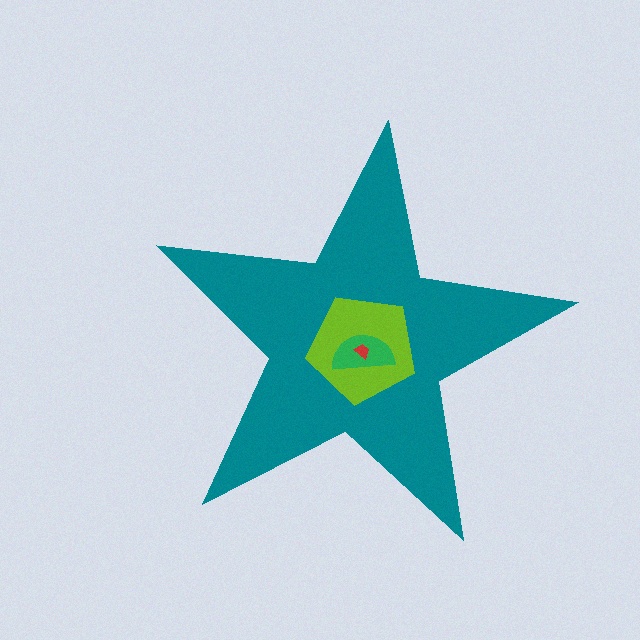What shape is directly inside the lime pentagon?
The green semicircle.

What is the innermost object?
The red trapezoid.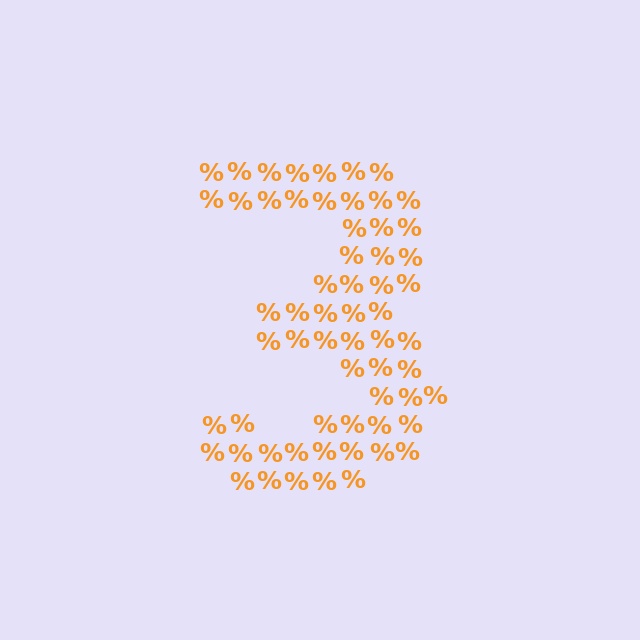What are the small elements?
The small elements are percent signs.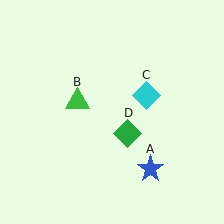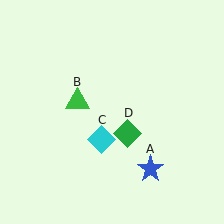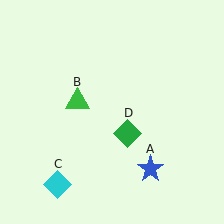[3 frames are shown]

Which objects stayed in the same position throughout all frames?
Blue star (object A) and green triangle (object B) and green diamond (object D) remained stationary.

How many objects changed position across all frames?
1 object changed position: cyan diamond (object C).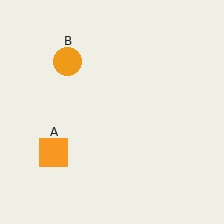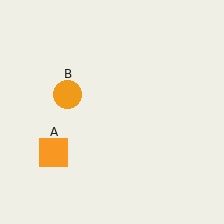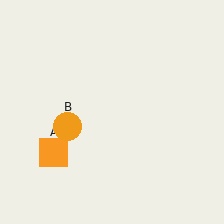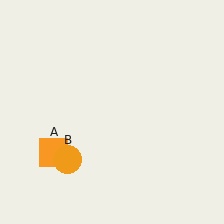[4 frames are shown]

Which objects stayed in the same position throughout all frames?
Orange square (object A) remained stationary.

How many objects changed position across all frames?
1 object changed position: orange circle (object B).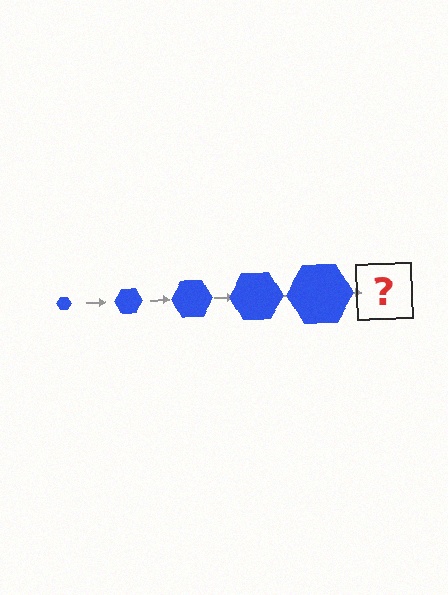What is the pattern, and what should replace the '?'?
The pattern is that the hexagon gets progressively larger each step. The '?' should be a blue hexagon, larger than the previous one.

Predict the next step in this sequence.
The next step is a blue hexagon, larger than the previous one.